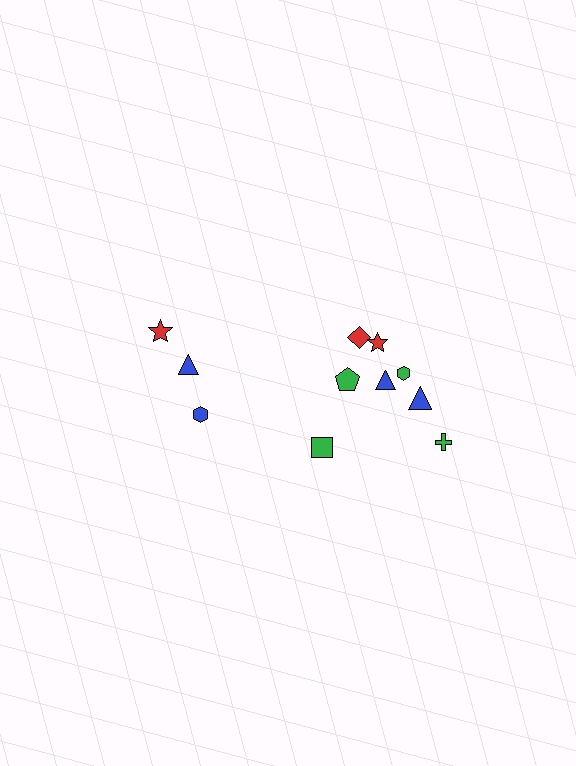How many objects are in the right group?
There are 8 objects.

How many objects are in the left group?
There are 3 objects.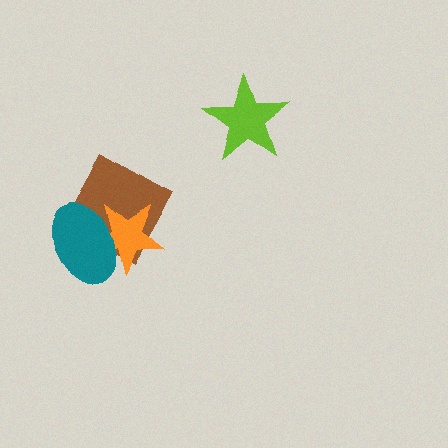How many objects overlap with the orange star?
2 objects overlap with the orange star.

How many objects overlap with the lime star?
0 objects overlap with the lime star.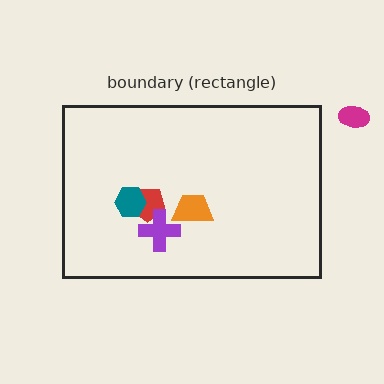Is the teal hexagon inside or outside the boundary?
Inside.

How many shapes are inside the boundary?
4 inside, 1 outside.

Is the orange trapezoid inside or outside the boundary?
Inside.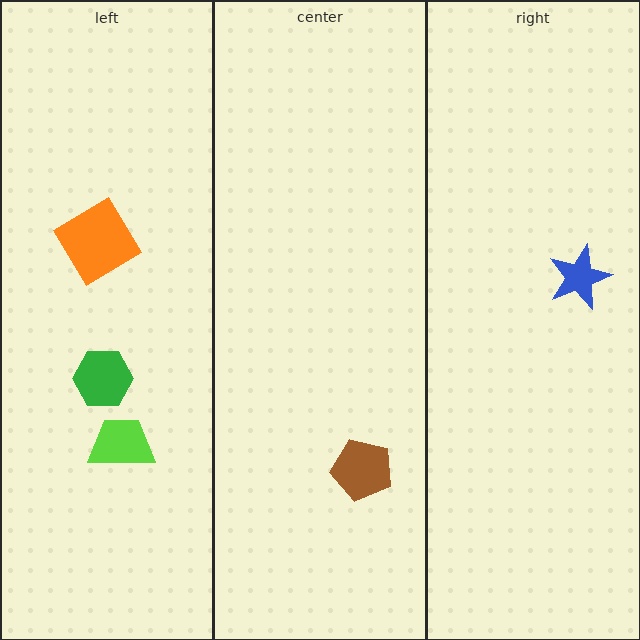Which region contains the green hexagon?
The left region.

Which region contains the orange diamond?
The left region.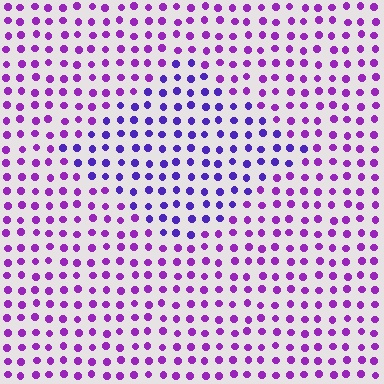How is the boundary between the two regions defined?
The boundary is defined purely by a slight shift in hue (about 30 degrees). Spacing, size, and orientation are identical on both sides.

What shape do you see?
I see a diamond.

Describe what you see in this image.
The image is filled with small purple elements in a uniform arrangement. A diamond-shaped region is visible where the elements are tinted to a slightly different hue, forming a subtle color boundary.